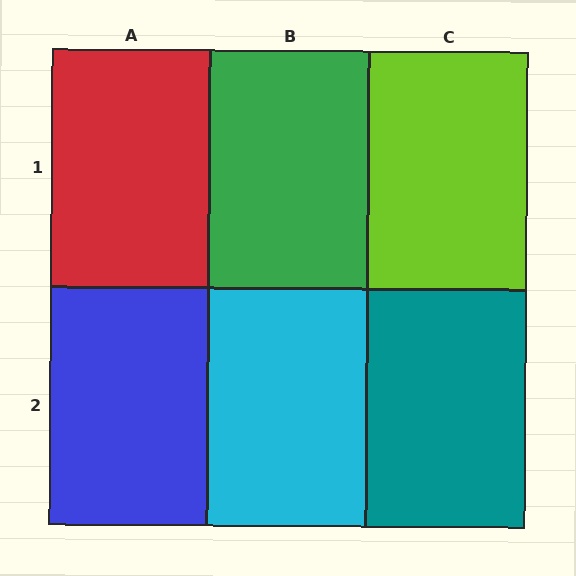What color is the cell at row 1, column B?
Green.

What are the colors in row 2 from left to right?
Blue, cyan, teal.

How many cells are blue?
1 cell is blue.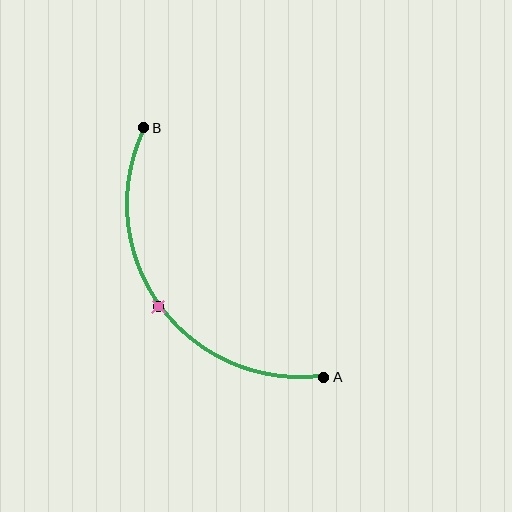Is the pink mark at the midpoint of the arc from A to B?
Yes. The pink mark lies on the arc at equal arc-length from both A and B — it is the arc midpoint.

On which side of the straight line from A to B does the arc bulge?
The arc bulges below and to the left of the straight line connecting A and B.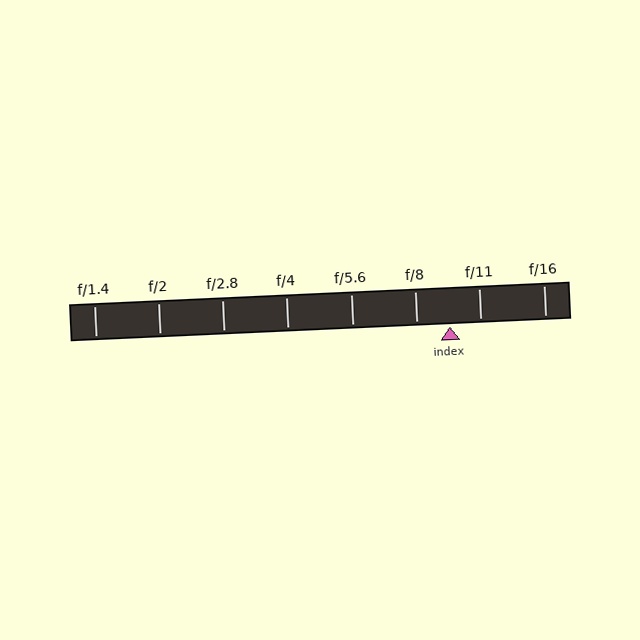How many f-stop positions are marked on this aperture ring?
There are 8 f-stop positions marked.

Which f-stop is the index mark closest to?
The index mark is closest to f/11.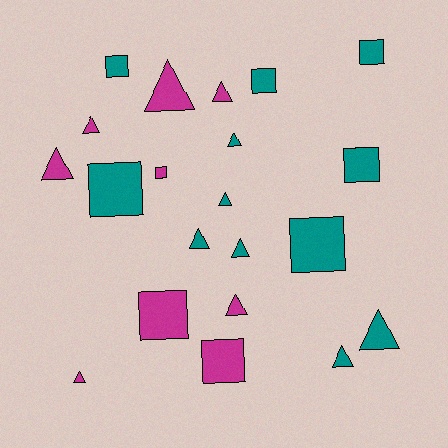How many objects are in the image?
There are 21 objects.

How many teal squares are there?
There are 6 teal squares.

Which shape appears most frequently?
Triangle, with 12 objects.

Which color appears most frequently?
Teal, with 12 objects.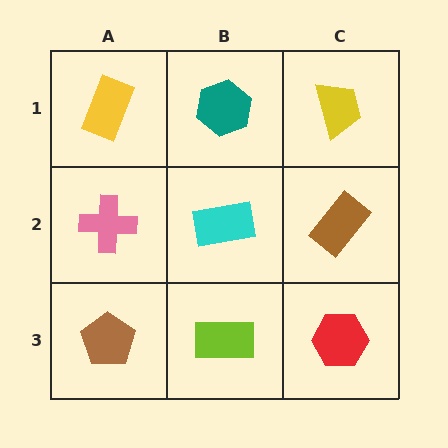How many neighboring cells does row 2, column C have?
3.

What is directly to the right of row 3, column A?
A lime rectangle.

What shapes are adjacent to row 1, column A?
A pink cross (row 2, column A), a teal hexagon (row 1, column B).